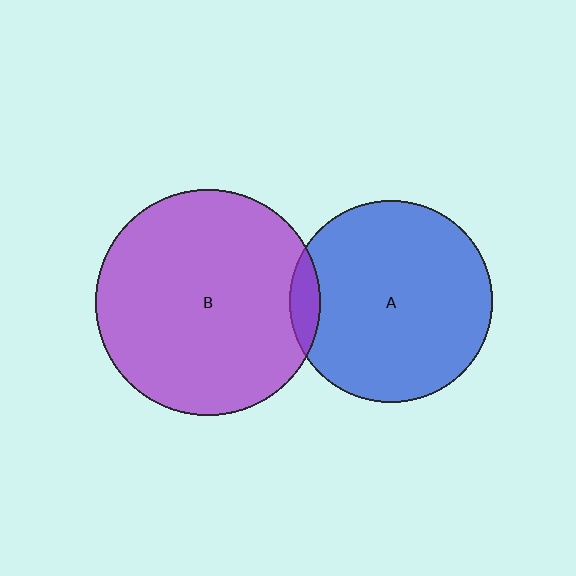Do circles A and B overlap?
Yes.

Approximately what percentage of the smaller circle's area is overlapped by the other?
Approximately 5%.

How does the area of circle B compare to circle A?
Approximately 1.2 times.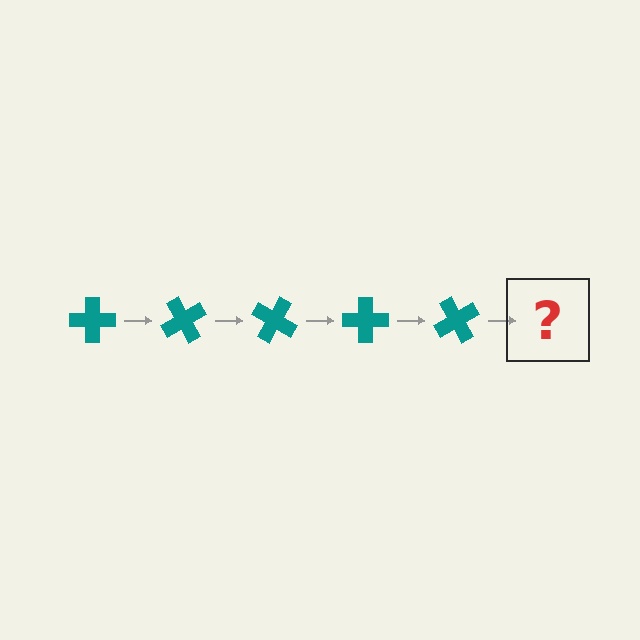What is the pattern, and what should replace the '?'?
The pattern is that the cross rotates 60 degrees each step. The '?' should be a teal cross rotated 300 degrees.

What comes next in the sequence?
The next element should be a teal cross rotated 300 degrees.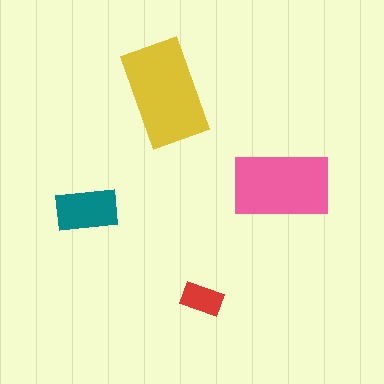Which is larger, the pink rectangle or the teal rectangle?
The pink one.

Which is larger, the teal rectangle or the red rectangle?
The teal one.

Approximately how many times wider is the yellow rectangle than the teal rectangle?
About 1.5 times wider.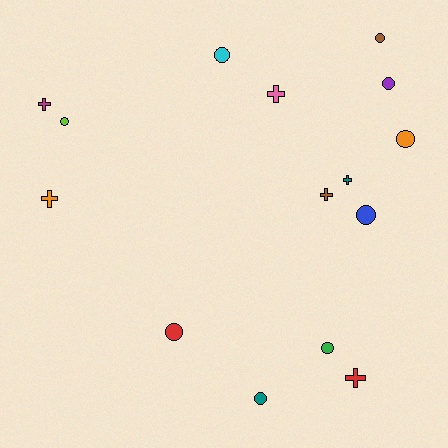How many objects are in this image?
There are 15 objects.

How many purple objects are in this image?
There is 1 purple object.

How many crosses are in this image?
There are 6 crosses.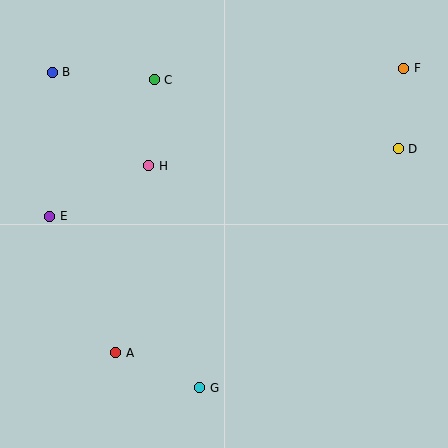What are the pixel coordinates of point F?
Point F is at (404, 68).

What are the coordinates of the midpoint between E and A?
The midpoint between E and A is at (83, 285).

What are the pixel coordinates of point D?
Point D is at (398, 149).